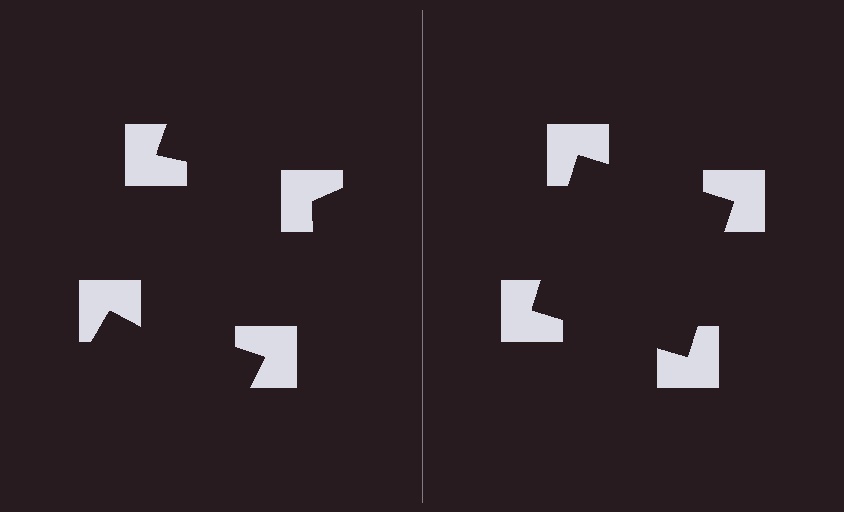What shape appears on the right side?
An illusory square.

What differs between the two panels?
The notched squares are positioned identically on both sides; only the wedge orientations differ. On the right they align to a square; on the left they are misaligned.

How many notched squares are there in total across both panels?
8 — 4 on each side.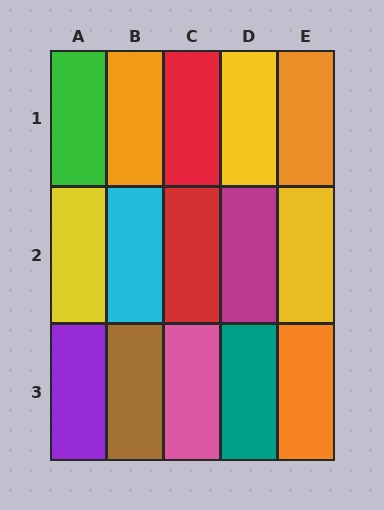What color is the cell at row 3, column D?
Teal.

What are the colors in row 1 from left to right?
Green, orange, red, yellow, orange.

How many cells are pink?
1 cell is pink.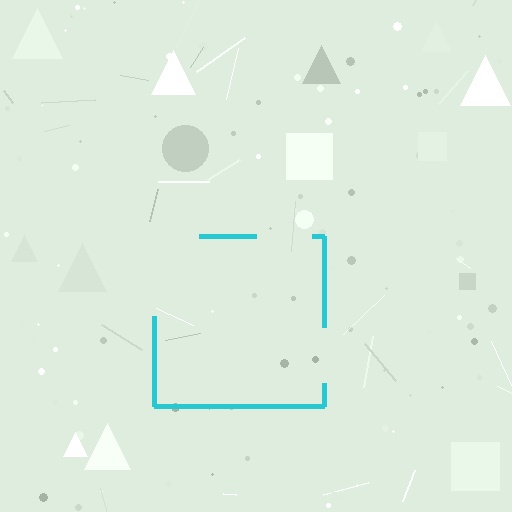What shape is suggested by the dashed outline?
The dashed outline suggests a square.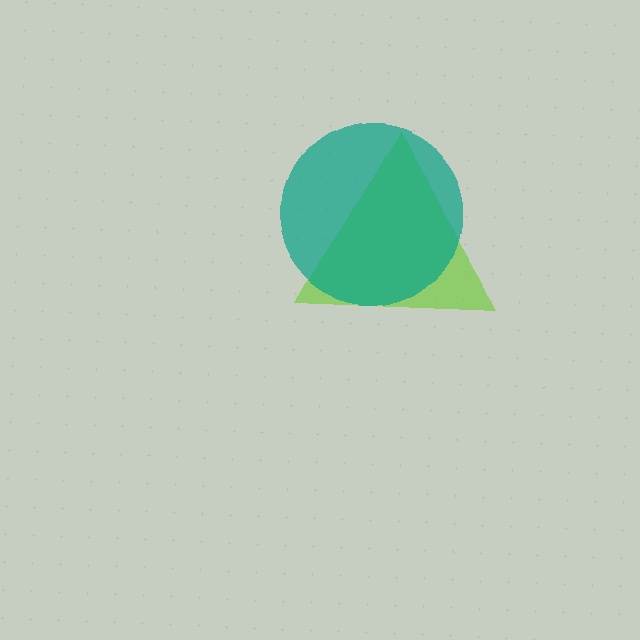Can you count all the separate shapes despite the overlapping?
Yes, there are 2 separate shapes.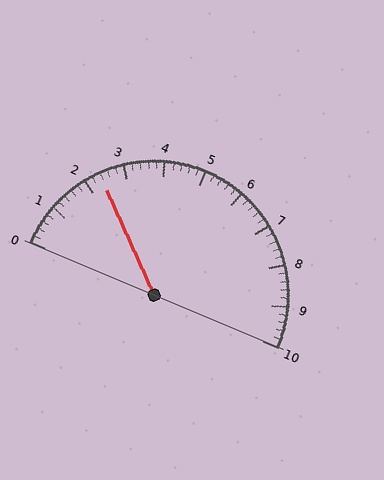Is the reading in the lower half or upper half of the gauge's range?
The reading is in the lower half of the range (0 to 10).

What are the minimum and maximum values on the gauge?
The gauge ranges from 0 to 10.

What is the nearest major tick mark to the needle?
The nearest major tick mark is 2.